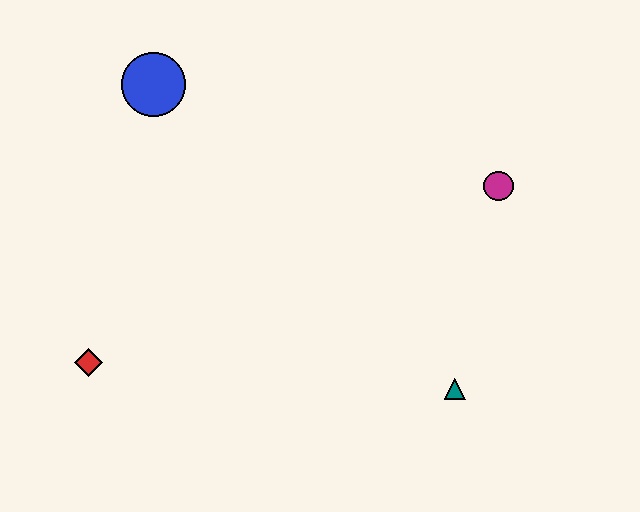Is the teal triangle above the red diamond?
No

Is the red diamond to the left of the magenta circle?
Yes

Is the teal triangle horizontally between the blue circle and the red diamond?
No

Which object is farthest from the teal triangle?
The blue circle is farthest from the teal triangle.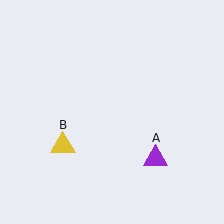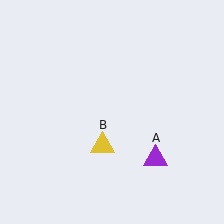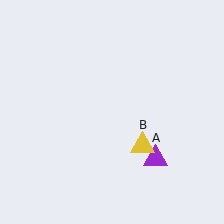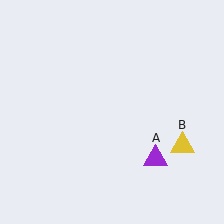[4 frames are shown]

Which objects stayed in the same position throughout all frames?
Purple triangle (object A) remained stationary.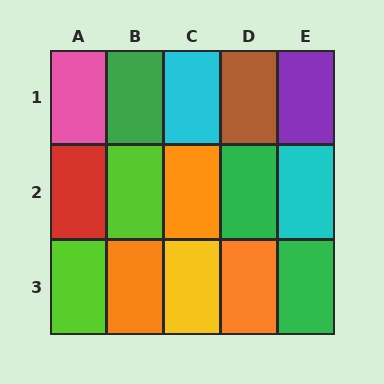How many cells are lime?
2 cells are lime.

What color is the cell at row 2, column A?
Red.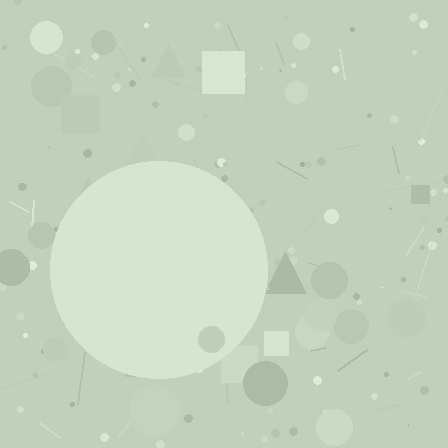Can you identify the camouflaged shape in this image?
The camouflaged shape is a circle.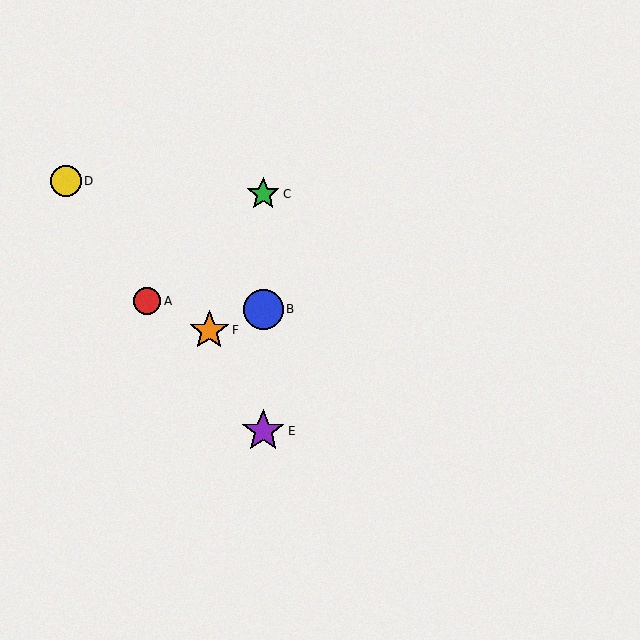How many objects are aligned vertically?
3 objects (B, C, E) are aligned vertically.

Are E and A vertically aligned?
No, E is at x≈263 and A is at x≈147.